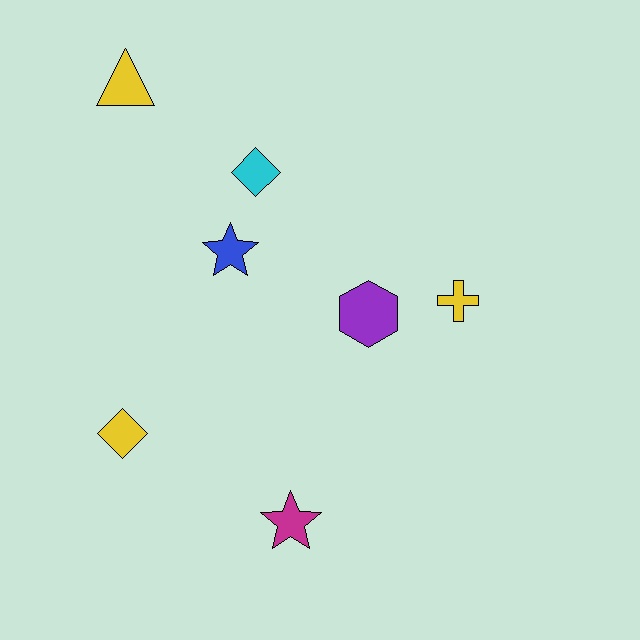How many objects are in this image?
There are 7 objects.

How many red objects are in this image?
There are no red objects.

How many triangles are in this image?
There is 1 triangle.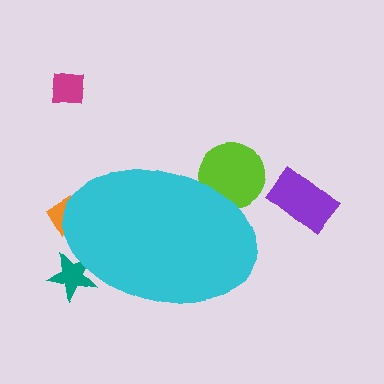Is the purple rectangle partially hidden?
No, the purple rectangle is fully visible.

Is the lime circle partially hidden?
Yes, the lime circle is partially hidden behind the cyan ellipse.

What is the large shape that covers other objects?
A cyan ellipse.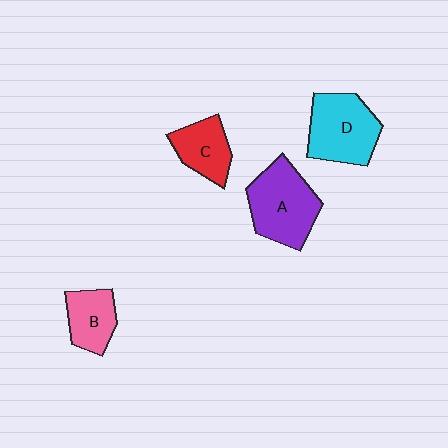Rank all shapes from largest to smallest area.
From largest to smallest: A (purple), D (cyan), C (red), B (pink).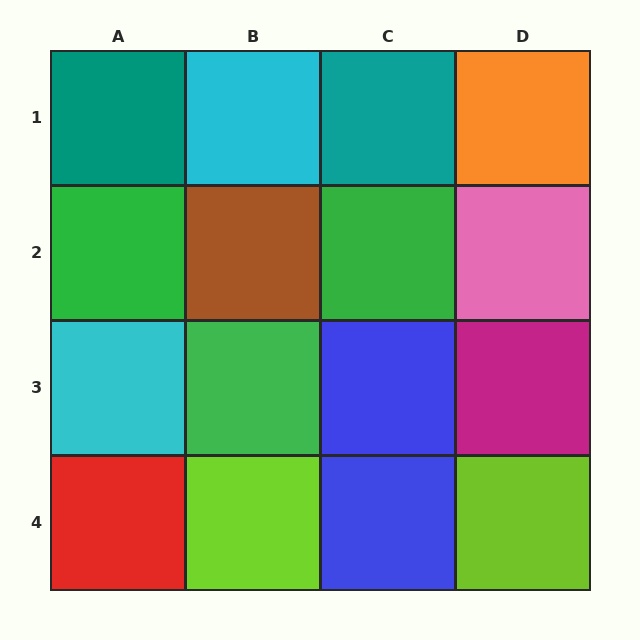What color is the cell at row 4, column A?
Red.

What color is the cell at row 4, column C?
Blue.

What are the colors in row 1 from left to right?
Teal, cyan, teal, orange.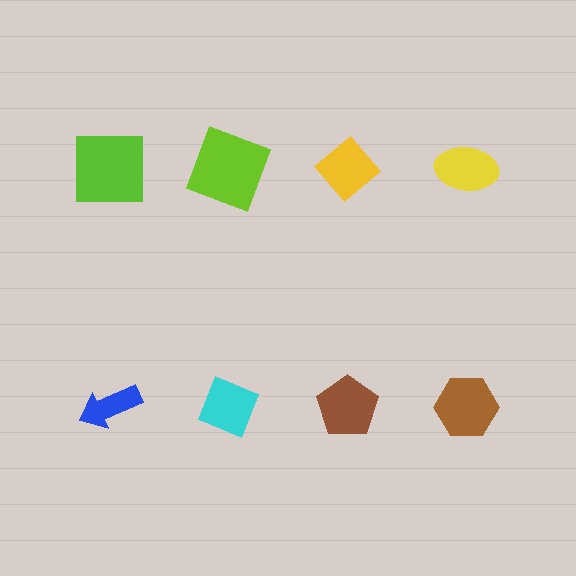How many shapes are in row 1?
4 shapes.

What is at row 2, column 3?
A brown pentagon.